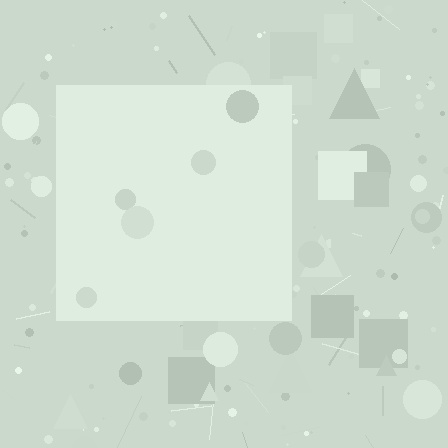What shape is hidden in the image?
A square is hidden in the image.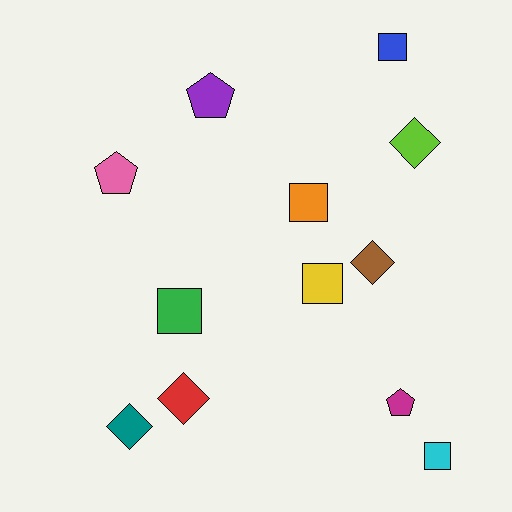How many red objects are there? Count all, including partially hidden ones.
There is 1 red object.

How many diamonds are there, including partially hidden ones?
There are 4 diamonds.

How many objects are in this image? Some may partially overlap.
There are 12 objects.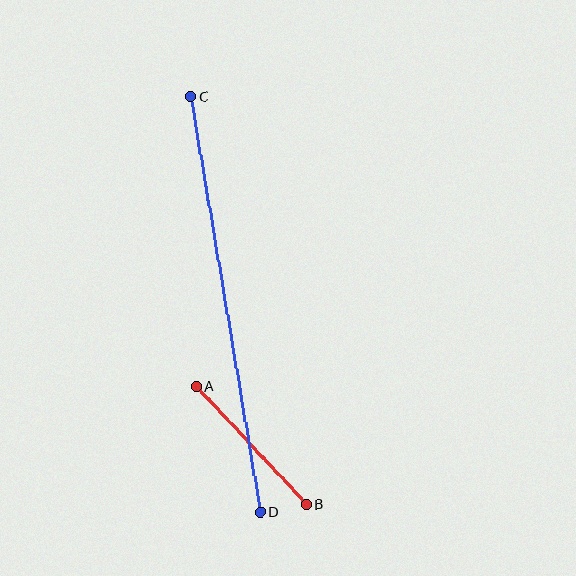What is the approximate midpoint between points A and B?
The midpoint is at approximately (251, 446) pixels.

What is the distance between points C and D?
The distance is approximately 422 pixels.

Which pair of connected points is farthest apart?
Points C and D are farthest apart.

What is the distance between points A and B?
The distance is approximately 162 pixels.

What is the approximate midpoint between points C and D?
The midpoint is at approximately (226, 305) pixels.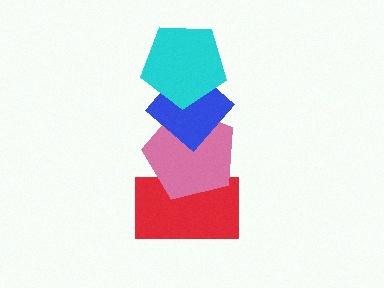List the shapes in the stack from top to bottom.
From top to bottom: the cyan pentagon, the blue diamond, the pink pentagon, the red rectangle.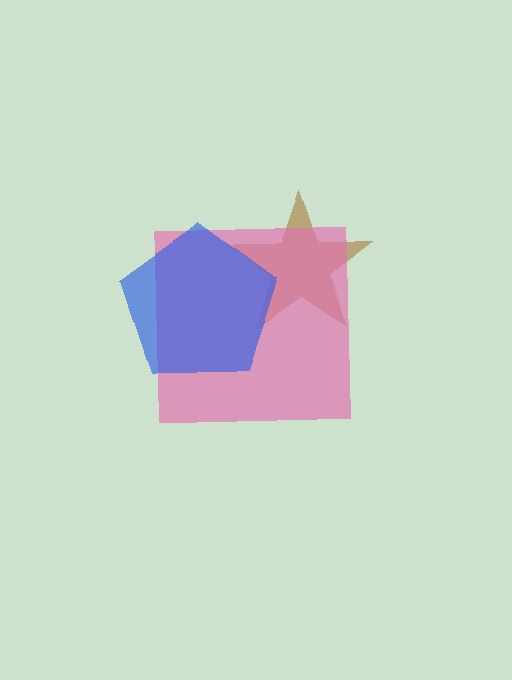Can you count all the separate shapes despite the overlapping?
Yes, there are 3 separate shapes.